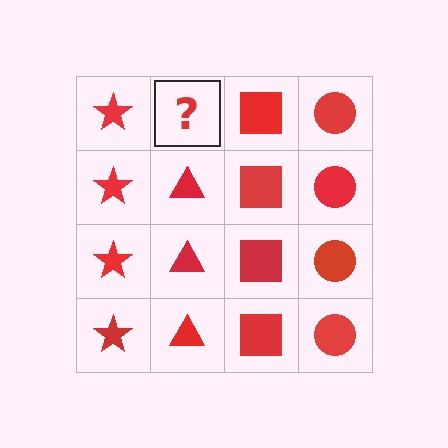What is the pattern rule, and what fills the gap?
The rule is that each column has a consistent shape. The gap should be filled with a red triangle.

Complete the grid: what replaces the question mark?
The question mark should be replaced with a red triangle.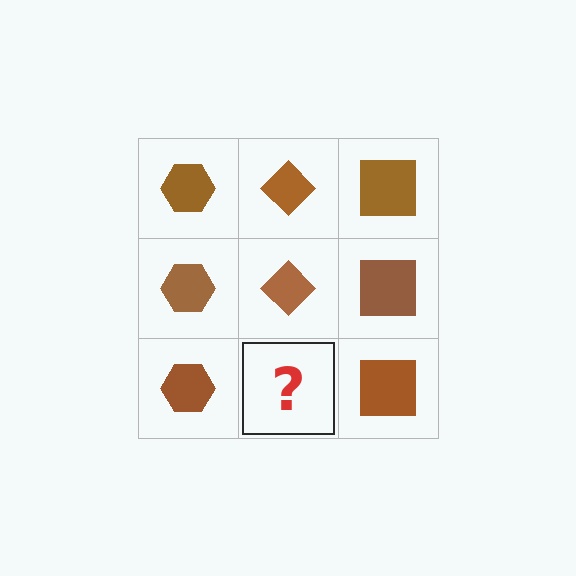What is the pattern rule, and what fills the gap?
The rule is that each column has a consistent shape. The gap should be filled with a brown diamond.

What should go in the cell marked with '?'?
The missing cell should contain a brown diamond.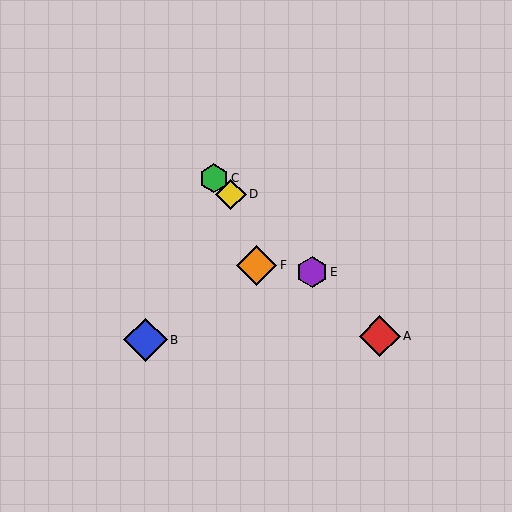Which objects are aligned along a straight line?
Objects A, C, D, E are aligned along a straight line.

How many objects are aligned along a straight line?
4 objects (A, C, D, E) are aligned along a straight line.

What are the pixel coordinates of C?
Object C is at (214, 178).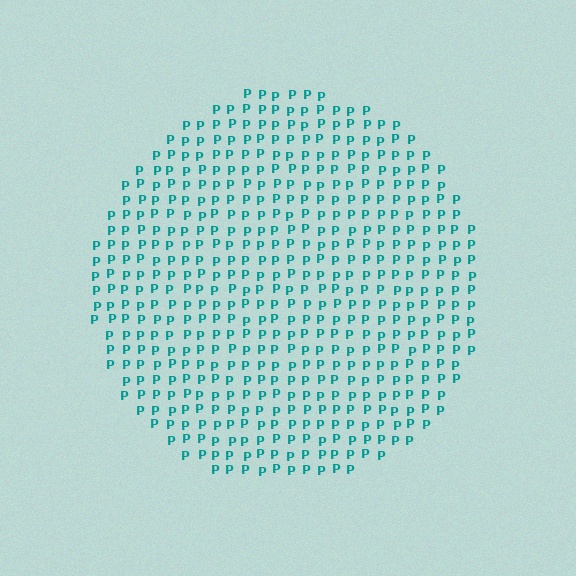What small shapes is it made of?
It is made of small letter P's.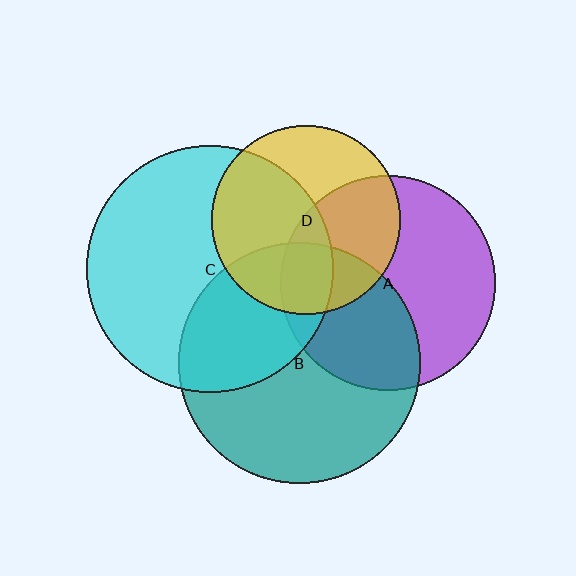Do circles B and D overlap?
Yes.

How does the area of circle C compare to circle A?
Approximately 1.3 times.